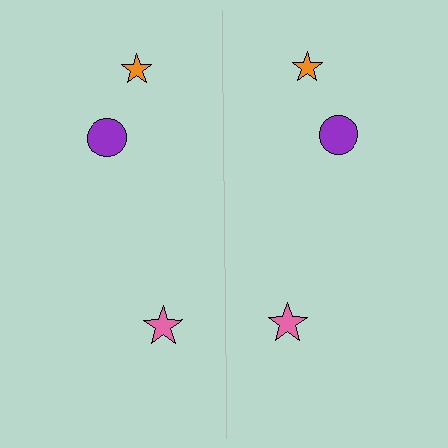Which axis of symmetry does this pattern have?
The pattern has a vertical axis of symmetry running through the center of the image.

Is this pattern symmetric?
Yes, this pattern has bilateral (reflection) symmetry.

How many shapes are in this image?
There are 6 shapes in this image.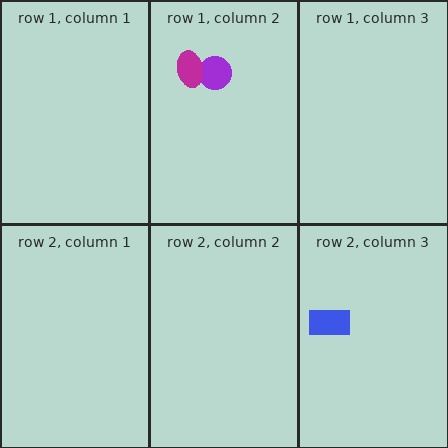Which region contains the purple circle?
The row 1, column 2 region.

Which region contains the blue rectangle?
The row 2, column 3 region.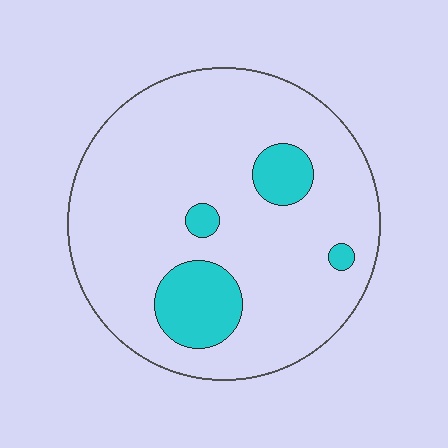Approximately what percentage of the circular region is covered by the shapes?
Approximately 15%.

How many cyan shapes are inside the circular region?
4.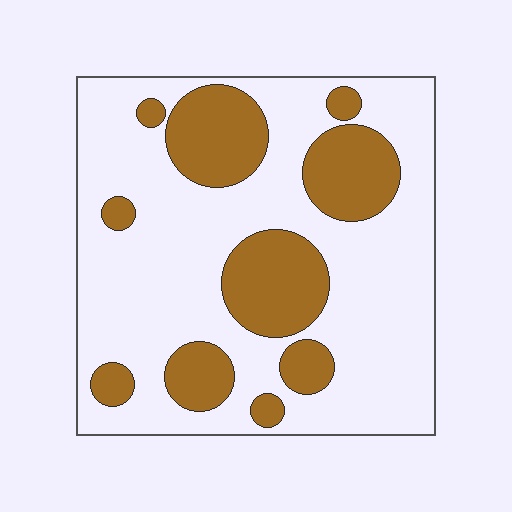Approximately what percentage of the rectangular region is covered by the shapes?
Approximately 30%.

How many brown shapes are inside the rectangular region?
10.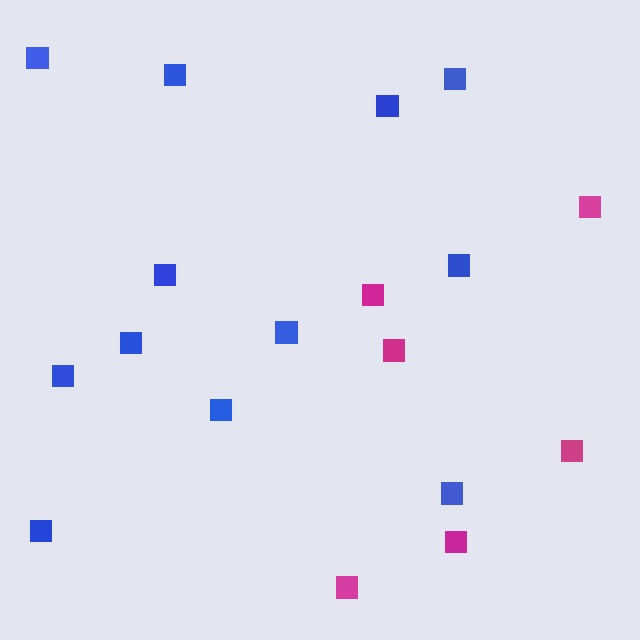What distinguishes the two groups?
There are 2 groups: one group of magenta squares (6) and one group of blue squares (12).